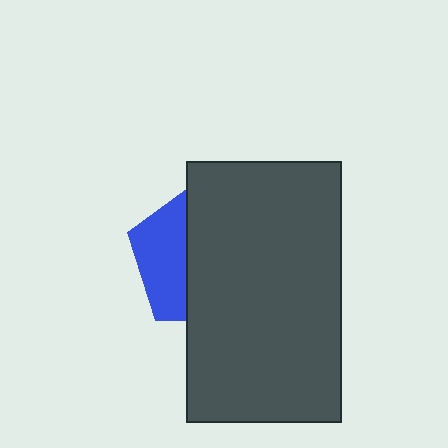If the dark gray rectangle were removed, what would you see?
You would see the complete blue pentagon.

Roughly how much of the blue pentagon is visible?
A small part of it is visible (roughly 35%).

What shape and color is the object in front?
The object in front is a dark gray rectangle.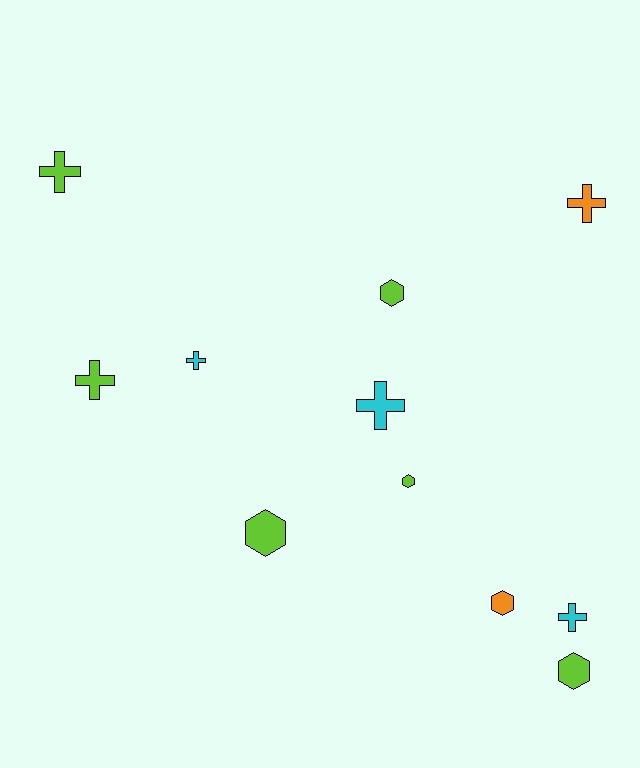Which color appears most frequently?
Lime, with 6 objects.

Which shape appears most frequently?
Cross, with 6 objects.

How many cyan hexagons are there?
There are no cyan hexagons.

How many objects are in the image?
There are 11 objects.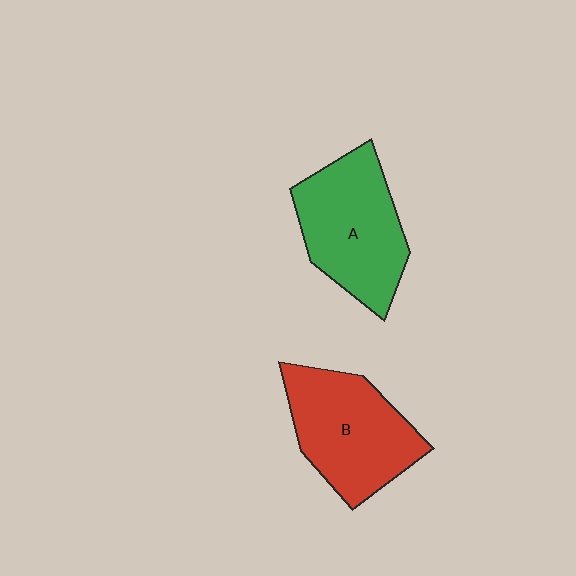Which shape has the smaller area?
Shape B (red).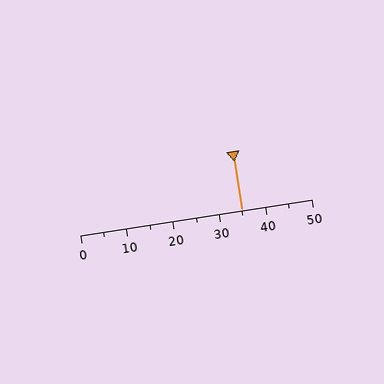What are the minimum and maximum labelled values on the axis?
The axis runs from 0 to 50.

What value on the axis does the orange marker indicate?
The marker indicates approximately 35.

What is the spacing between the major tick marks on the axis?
The major ticks are spaced 10 apart.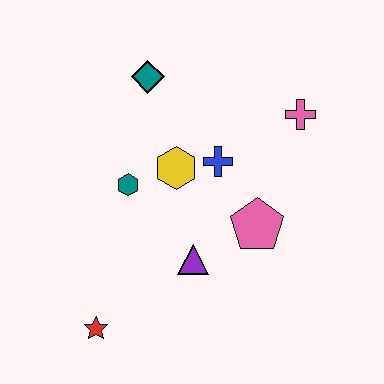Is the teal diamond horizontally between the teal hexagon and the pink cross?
Yes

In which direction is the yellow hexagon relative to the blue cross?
The yellow hexagon is to the left of the blue cross.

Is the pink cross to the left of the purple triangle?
No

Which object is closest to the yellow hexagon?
The blue cross is closest to the yellow hexagon.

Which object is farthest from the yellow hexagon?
The red star is farthest from the yellow hexagon.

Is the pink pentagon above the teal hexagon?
No